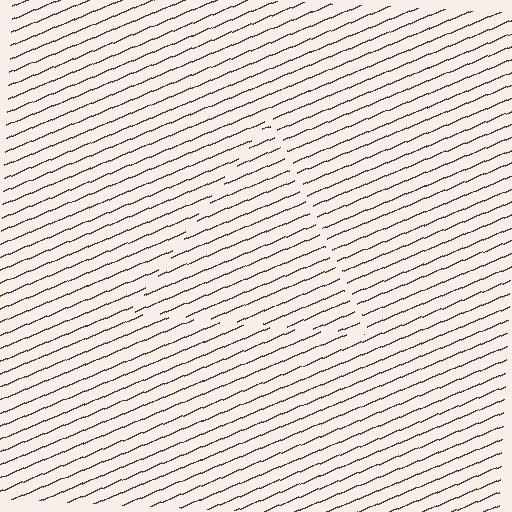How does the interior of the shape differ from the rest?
The interior of the shape contains the same grating, shifted by half a period — the contour is defined by the phase discontinuity where line-ends from the inner and outer gratings abut.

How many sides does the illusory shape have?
3 sides — the line-ends trace a triangle.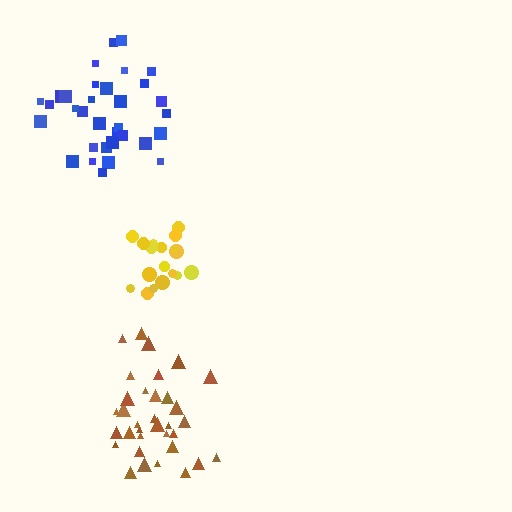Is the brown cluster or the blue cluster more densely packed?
Brown.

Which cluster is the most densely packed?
Yellow.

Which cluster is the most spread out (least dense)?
Blue.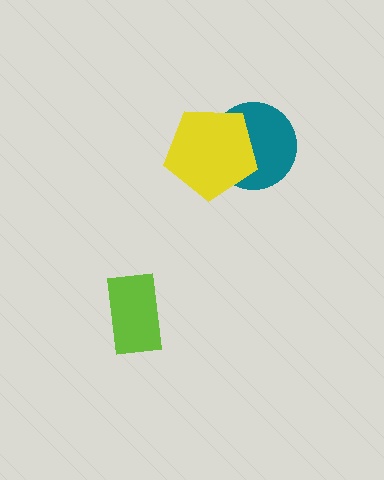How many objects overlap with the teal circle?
1 object overlaps with the teal circle.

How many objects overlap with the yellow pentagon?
1 object overlaps with the yellow pentagon.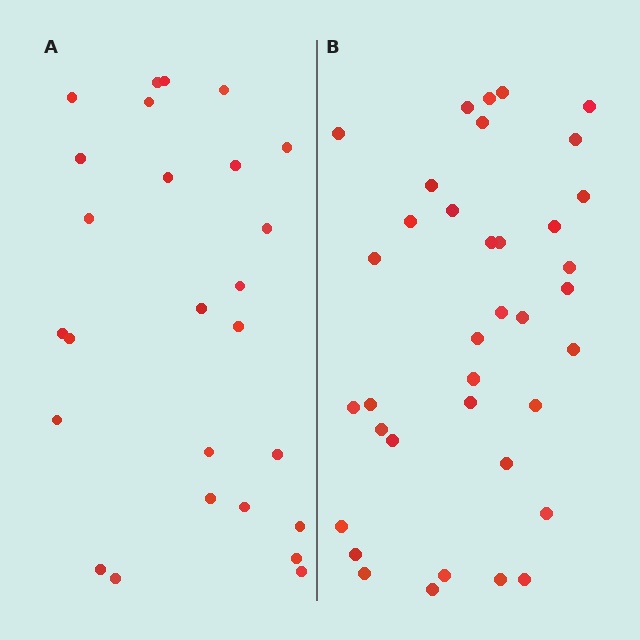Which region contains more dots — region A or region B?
Region B (the right region) has more dots.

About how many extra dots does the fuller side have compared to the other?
Region B has roughly 12 or so more dots than region A.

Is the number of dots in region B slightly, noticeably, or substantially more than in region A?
Region B has noticeably more, but not dramatically so. The ratio is roughly 1.4 to 1.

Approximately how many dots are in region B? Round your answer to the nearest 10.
About 40 dots. (The exact count is 37, which rounds to 40.)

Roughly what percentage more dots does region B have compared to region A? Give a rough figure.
About 40% more.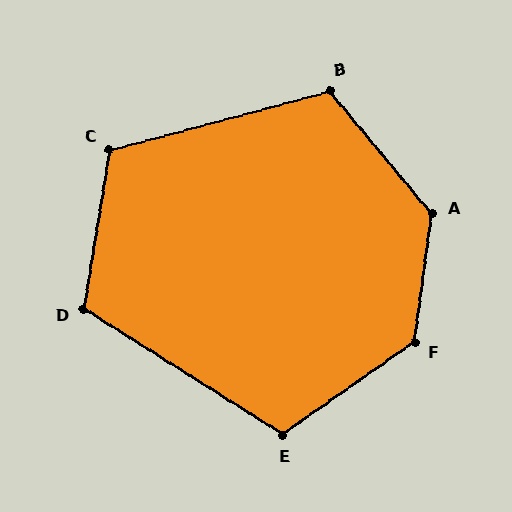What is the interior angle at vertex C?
Approximately 114 degrees (obtuse).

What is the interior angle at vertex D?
Approximately 113 degrees (obtuse).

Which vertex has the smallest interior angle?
E, at approximately 113 degrees.